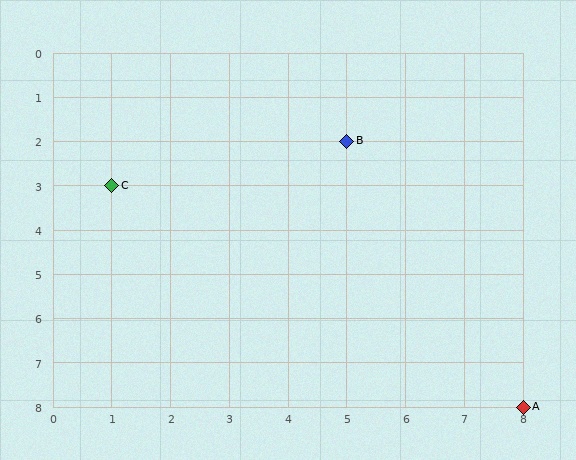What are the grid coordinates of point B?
Point B is at grid coordinates (5, 2).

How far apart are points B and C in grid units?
Points B and C are 4 columns and 1 row apart (about 4.1 grid units diagonally).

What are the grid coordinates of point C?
Point C is at grid coordinates (1, 3).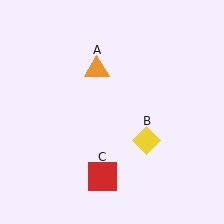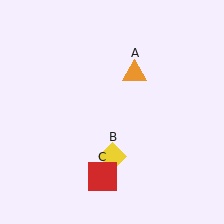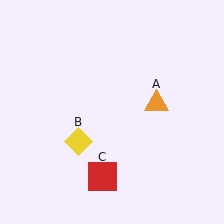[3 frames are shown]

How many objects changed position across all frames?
2 objects changed position: orange triangle (object A), yellow diamond (object B).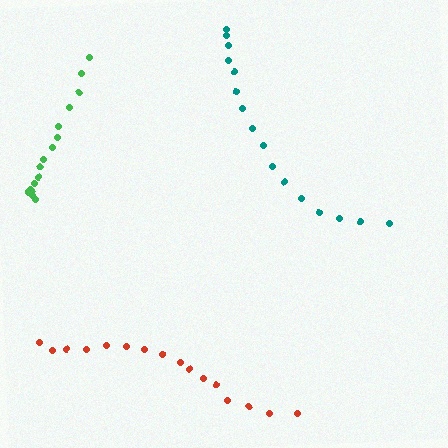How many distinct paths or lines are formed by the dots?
There are 3 distinct paths.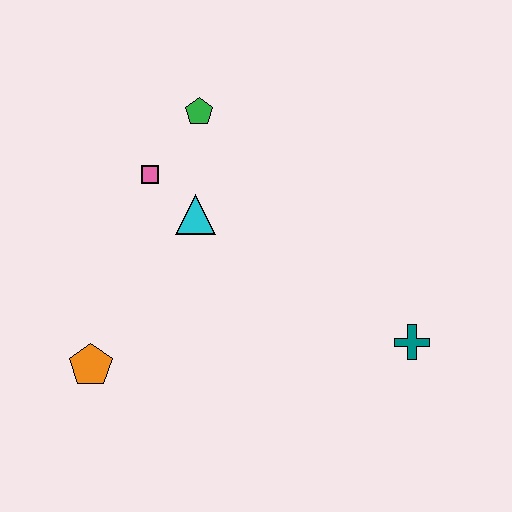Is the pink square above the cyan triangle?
Yes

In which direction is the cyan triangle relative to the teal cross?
The cyan triangle is to the left of the teal cross.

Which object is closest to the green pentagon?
The pink square is closest to the green pentagon.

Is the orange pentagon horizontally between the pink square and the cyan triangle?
No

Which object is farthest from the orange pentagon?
The teal cross is farthest from the orange pentagon.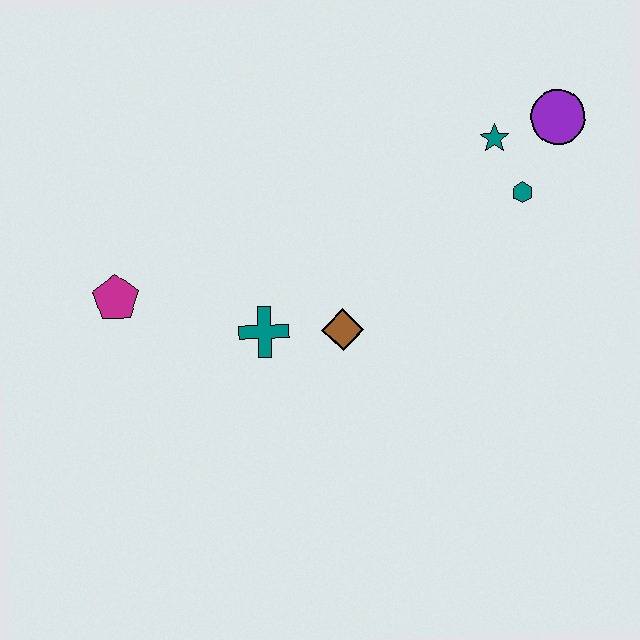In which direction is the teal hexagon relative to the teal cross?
The teal hexagon is to the right of the teal cross.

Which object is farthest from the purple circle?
The magenta pentagon is farthest from the purple circle.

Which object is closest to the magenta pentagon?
The teal cross is closest to the magenta pentagon.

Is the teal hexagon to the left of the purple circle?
Yes